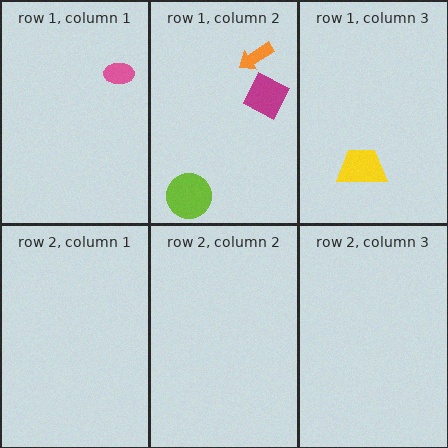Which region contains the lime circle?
The row 1, column 2 region.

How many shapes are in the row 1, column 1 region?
1.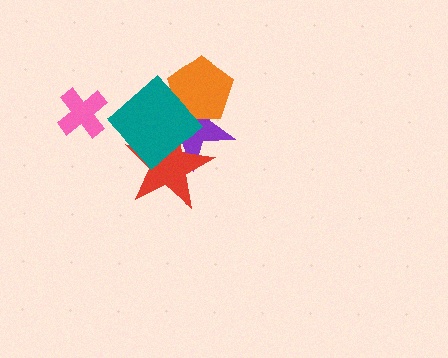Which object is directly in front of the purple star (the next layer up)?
The orange pentagon is directly in front of the purple star.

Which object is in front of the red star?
The teal diamond is in front of the red star.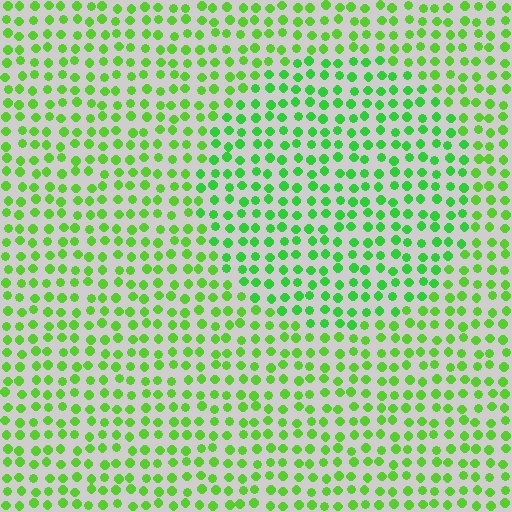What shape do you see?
I see a circle.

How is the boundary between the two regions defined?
The boundary is defined purely by a slight shift in hue (about 19 degrees). Spacing, size, and orientation are identical on both sides.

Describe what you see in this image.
The image is filled with small lime elements in a uniform arrangement. A circle-shaped region is visible where the elements are tinted to a slightly different hue, forming a subtle color boundary.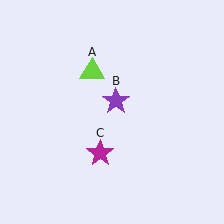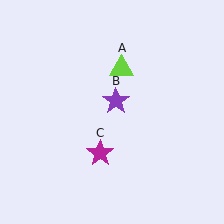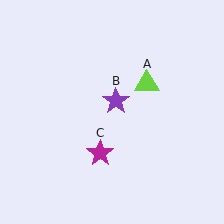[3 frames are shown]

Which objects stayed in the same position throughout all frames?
Purple star (object B) and magenta star (object C) remained stationary.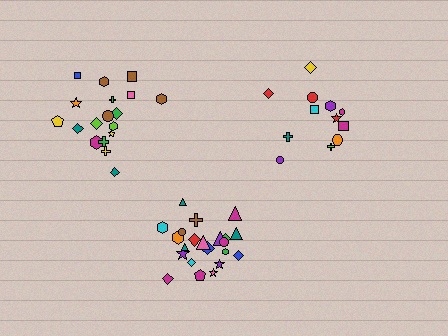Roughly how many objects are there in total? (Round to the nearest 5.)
Roughly 50 objects in total.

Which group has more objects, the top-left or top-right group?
The top-left group.